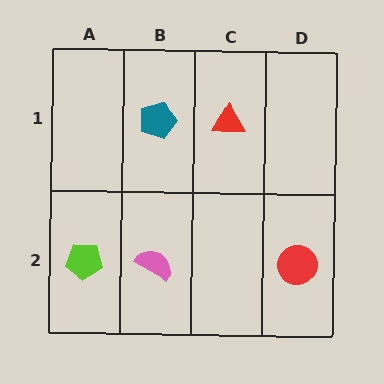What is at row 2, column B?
A pink semicircle.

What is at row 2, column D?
A red circle.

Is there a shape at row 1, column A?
No, that cell is empty.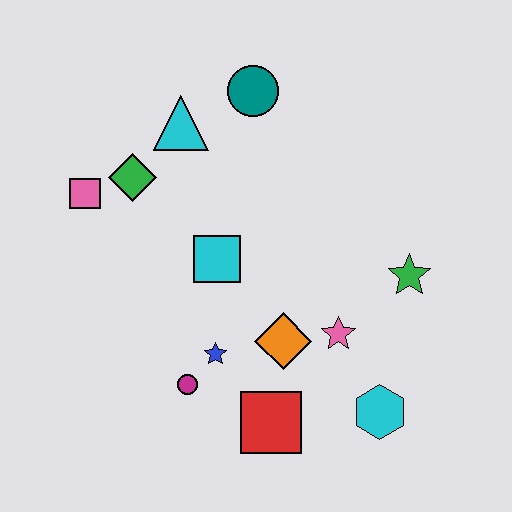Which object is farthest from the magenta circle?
The teal circle is farthest from the magenta circle.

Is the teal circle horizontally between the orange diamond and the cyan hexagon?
No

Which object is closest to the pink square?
The green diamond is closest to the pink square.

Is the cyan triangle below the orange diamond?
No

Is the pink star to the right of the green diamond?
Yes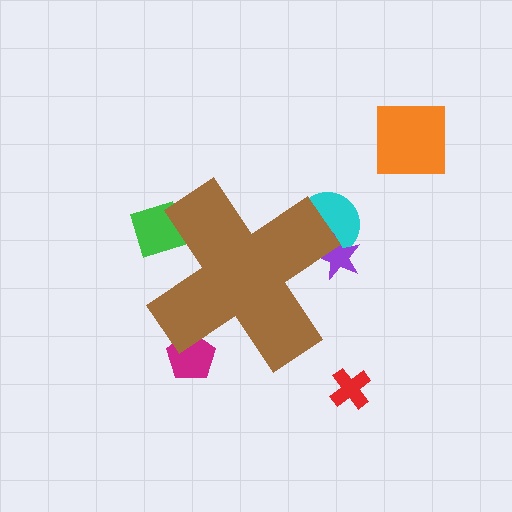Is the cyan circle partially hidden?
Yes, the cyan circle is partially hidden behind the brown cross.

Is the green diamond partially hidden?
Yes, the green diamond is partially hidden behind the brown cross.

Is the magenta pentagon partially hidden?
Yes, the magenta pentagon is partially hidden behind the brown cross.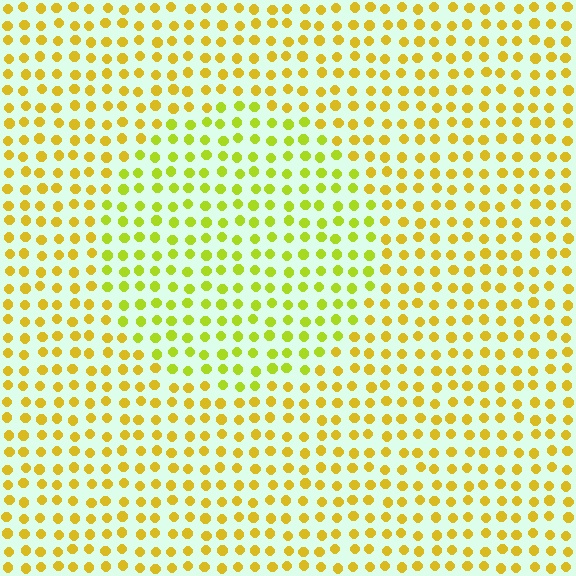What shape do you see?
I see a circle.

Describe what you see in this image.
The image is filled with small yellow elements in a uniform arrangement. A circle-shaped region is visible where the elements are tinted to a slightly different hue, forming a subtle color boundary.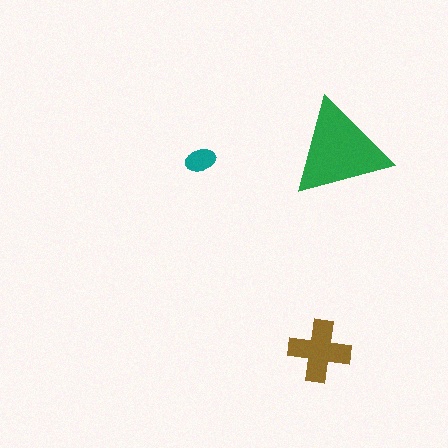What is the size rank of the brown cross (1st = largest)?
2nd.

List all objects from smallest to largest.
The teal ellipse, the brown cross, the green triangle.